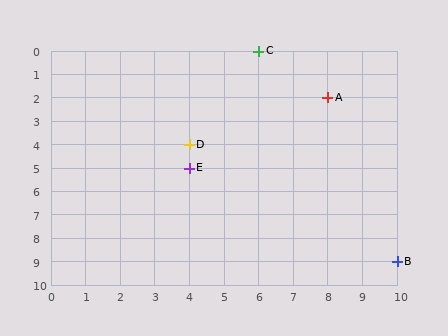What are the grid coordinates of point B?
Point B is at grid coordinates (10, 9).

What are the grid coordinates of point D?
Point D is at grid coordinates (4, 4).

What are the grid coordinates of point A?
Point A is at grid coordinates (8, 2).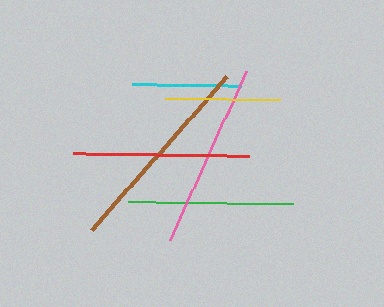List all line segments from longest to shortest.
From longest to shortest: brown, pink, red, green, yellow, cyan.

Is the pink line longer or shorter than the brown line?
The brown line is longer than the pink line.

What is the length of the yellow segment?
The yellow segment is approximately 115 pixels long.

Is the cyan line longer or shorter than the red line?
The red line is longer than the cyan line.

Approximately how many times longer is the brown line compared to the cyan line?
The brown line is approximately 1.9 times the length of the cyan line.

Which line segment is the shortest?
The cyan line is the shortest at approximately 109 pixels.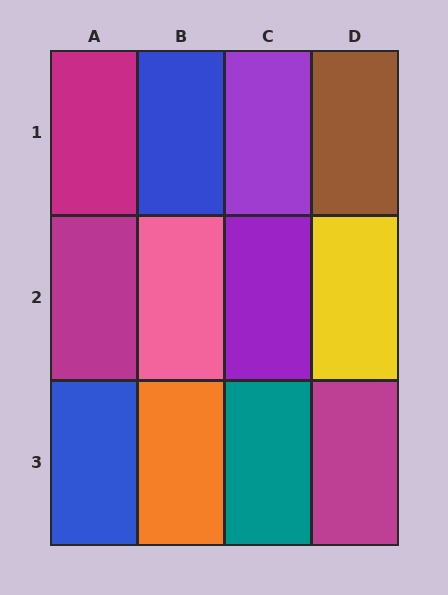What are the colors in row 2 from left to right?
Magenta, pink, purple, yellow.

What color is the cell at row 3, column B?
Orange.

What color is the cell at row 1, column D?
Brown.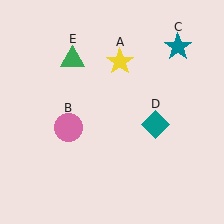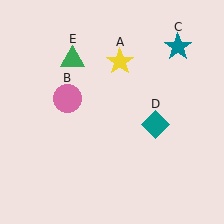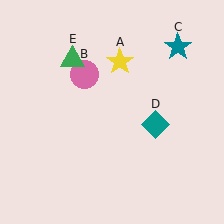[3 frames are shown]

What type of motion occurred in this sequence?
The pink circle (object B) rotated clockwise around the center of the scene.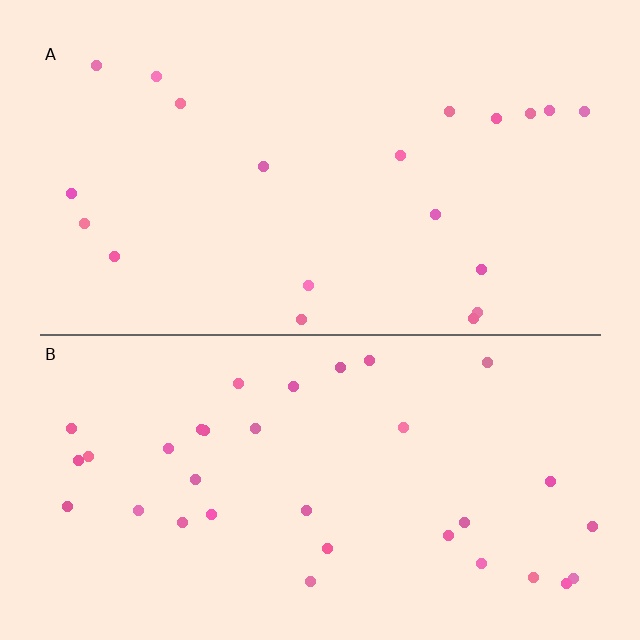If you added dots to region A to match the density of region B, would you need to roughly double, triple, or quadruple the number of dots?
Approximately double.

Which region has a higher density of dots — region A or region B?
B (the bottom).